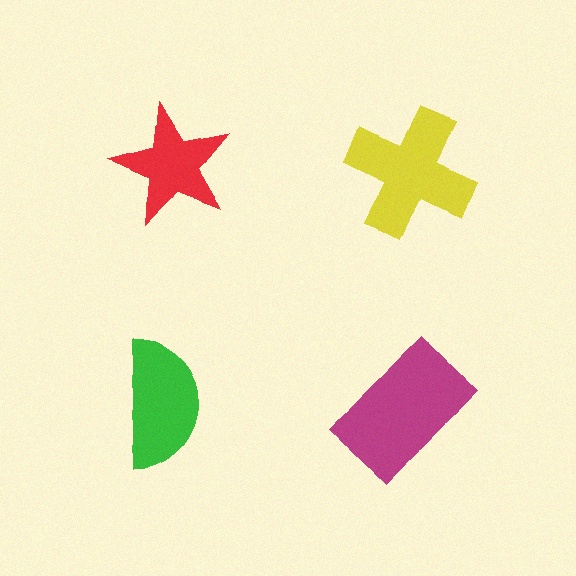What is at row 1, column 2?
A yellow cross.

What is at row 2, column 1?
A green semicircle.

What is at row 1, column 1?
A red star.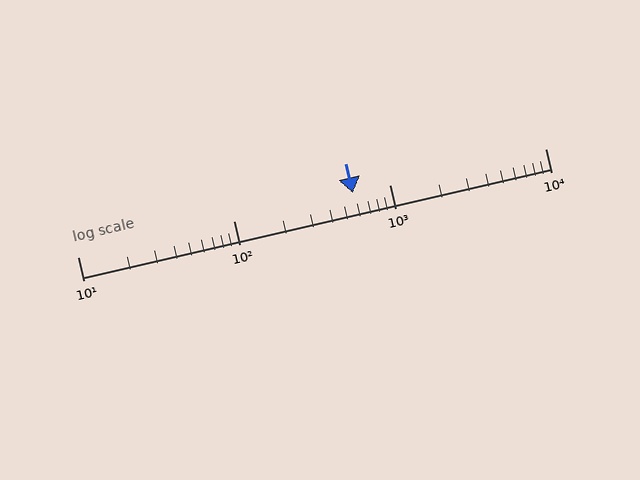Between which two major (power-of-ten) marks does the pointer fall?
The pointer is between 100 and 1000.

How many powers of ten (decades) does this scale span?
The scale spans 3 decades, from 10 to 10000.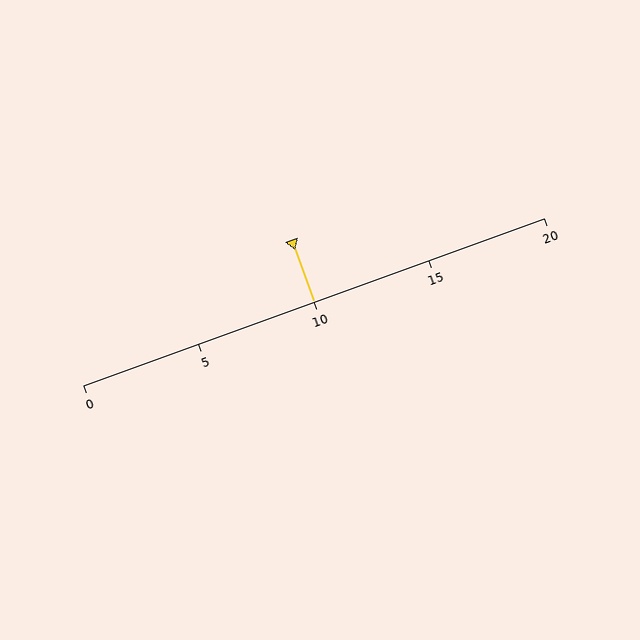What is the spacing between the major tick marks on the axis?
The major ticks are spaced 5 apart.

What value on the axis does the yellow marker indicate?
The marker indicates approximately 10.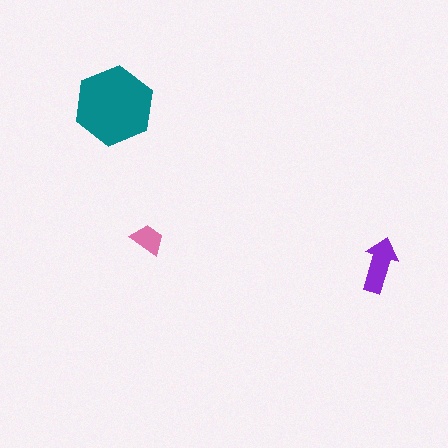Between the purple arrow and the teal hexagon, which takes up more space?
The teal hexagon.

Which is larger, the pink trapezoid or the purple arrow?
The purple arrow.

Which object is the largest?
The teal hexagon.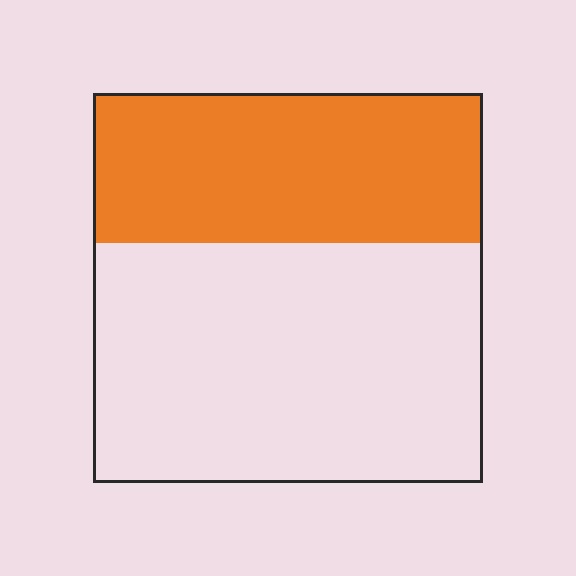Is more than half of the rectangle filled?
No.